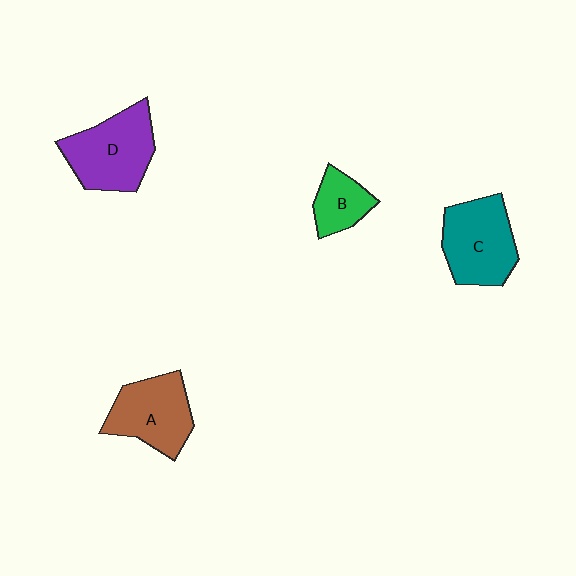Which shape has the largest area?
Shape D (purple).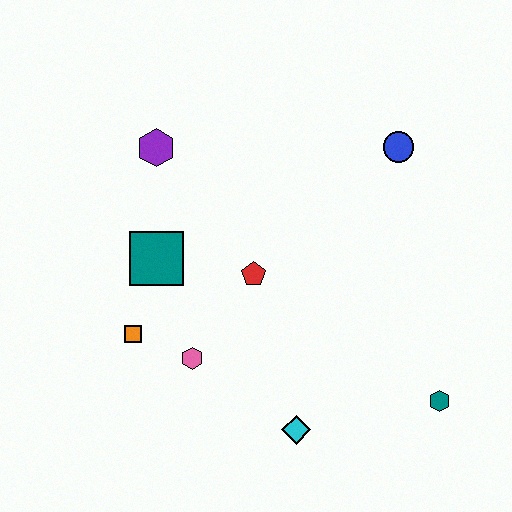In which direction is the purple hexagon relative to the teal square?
The purple hexagon is above the teal square.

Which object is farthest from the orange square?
The blue circle is farthest from the orange square.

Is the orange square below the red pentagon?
Yes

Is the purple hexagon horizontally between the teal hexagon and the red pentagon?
No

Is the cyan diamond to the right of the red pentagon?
Yes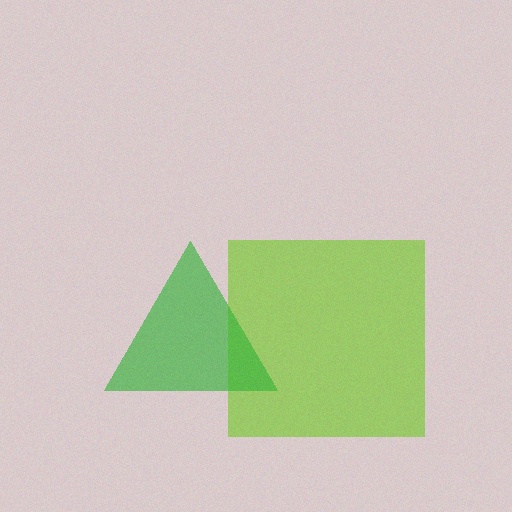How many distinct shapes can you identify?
There are 2 distinct shapes: a lime square, a green triangle.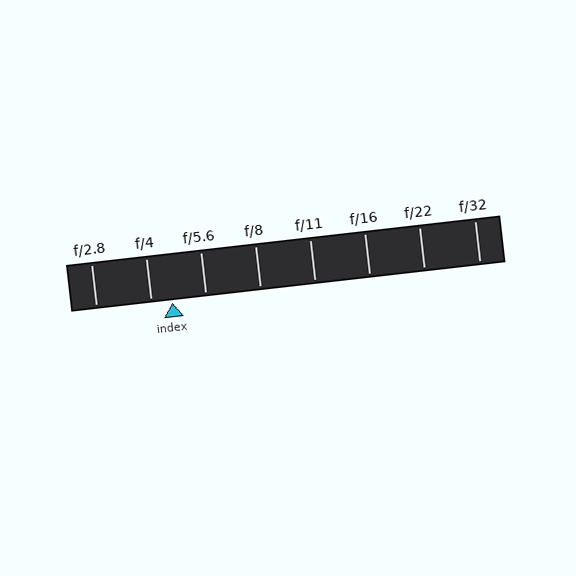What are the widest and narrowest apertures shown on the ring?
The widest aperture shown is f/2.8 and the narrowest is f/32.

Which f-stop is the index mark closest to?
The index mark is closest to f/4.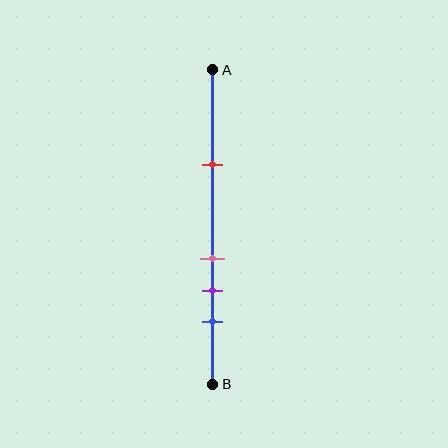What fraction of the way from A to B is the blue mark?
The blue mark is approximately 80% (0.8) of the way from A to B.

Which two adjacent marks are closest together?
The pink and purple marks are the closest adjacent pair.